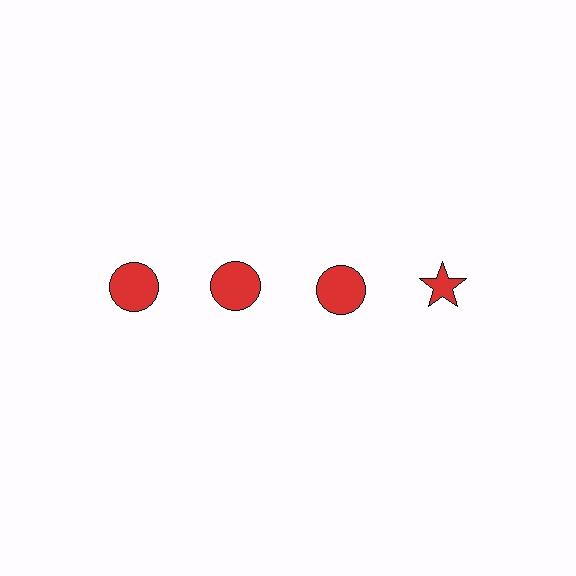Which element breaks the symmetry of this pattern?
The red star in the top row, second from right column breaks the symmetry. All other shapes are red circles.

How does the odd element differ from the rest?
It has a different shape: star instead of circle.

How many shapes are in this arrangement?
There are 4 shapes arranged in a grid pattern.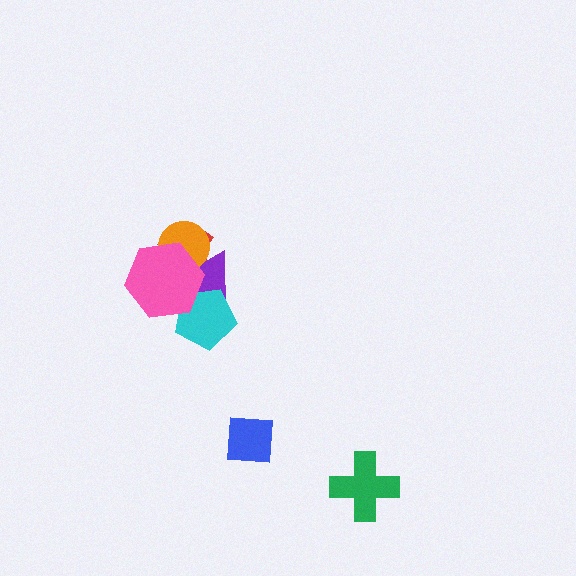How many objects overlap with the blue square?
0 objects overlap with the blue square.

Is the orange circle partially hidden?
Yes, it is partially covered by another shape.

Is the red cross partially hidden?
Yes, it is partially covered by another shape.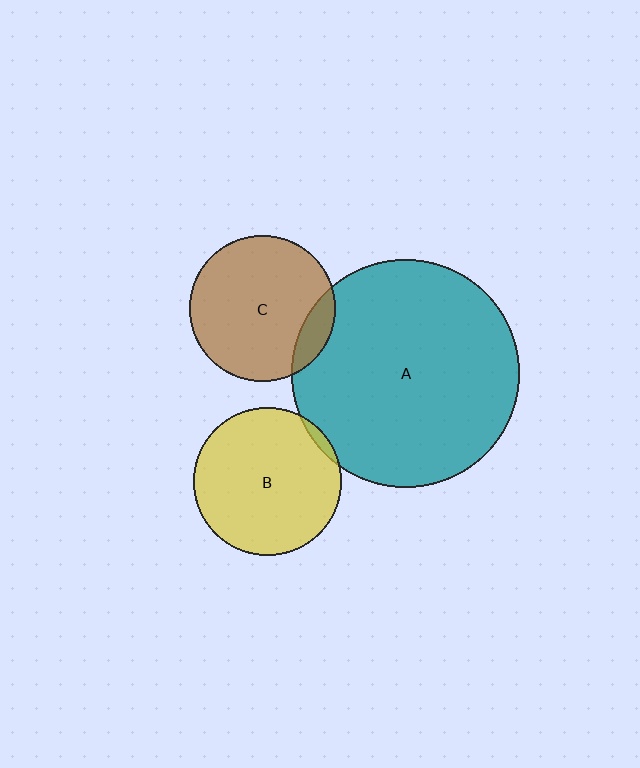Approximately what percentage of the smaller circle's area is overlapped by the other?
Approximately 5%.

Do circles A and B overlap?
Yes.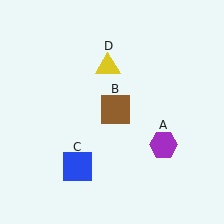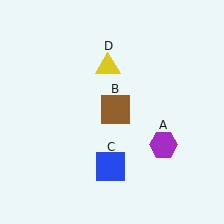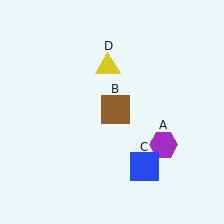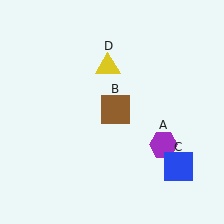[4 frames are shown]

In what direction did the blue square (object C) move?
The blue square (object C) moved right.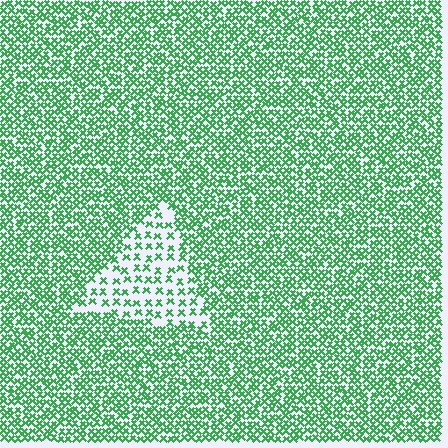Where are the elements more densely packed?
The elements are more densely packed outside the triangle boundary.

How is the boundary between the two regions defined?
The boundary is defined by a change in element density (approximately 2.3x ratio). All elements are the same color, size, and shape.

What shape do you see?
I see a triangle.